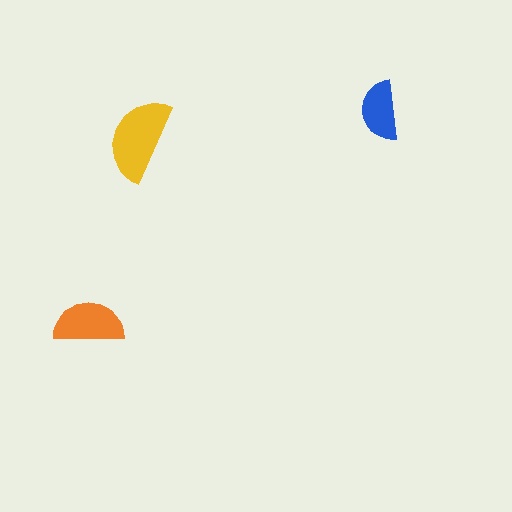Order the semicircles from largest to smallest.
the yellow one, the orange one, the blue one.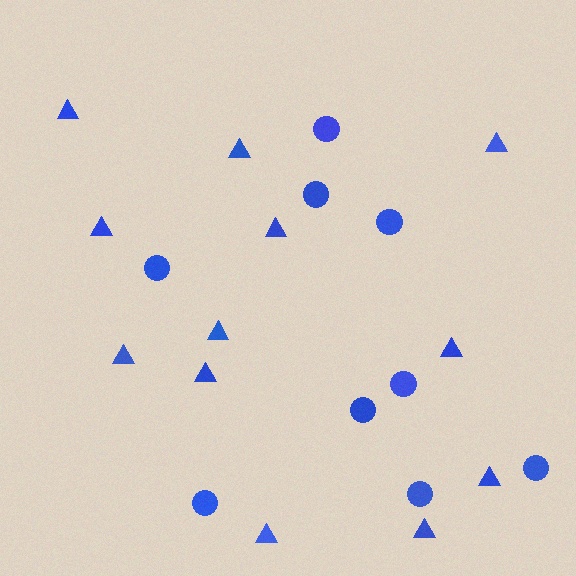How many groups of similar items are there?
There are 2 groups: one group of circles (9) and one group of triangles (12).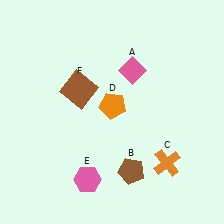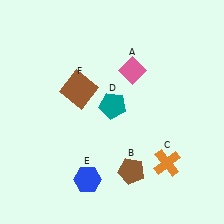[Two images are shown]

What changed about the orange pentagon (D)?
In Image 1, D is orange. In Image 2, it changed to teal.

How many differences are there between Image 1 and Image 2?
There are 2 differences between the two images.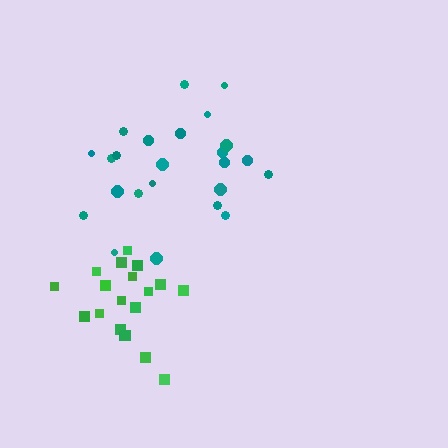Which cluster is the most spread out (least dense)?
Teal.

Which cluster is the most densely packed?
Green.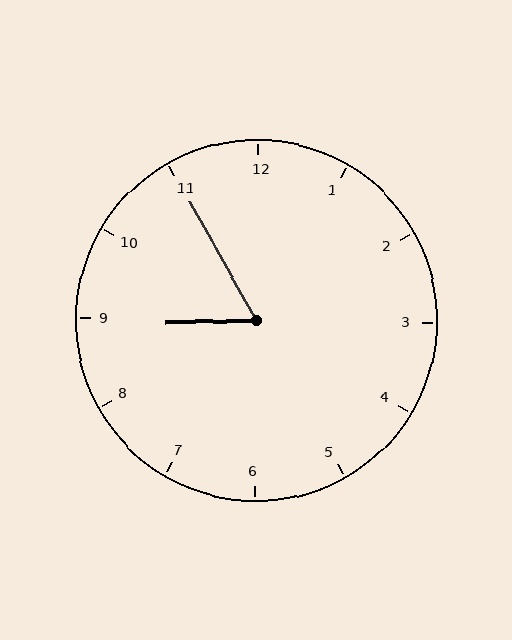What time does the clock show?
8:55.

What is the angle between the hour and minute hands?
Approximately 62 degrees.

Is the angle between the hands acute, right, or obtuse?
It is acute.